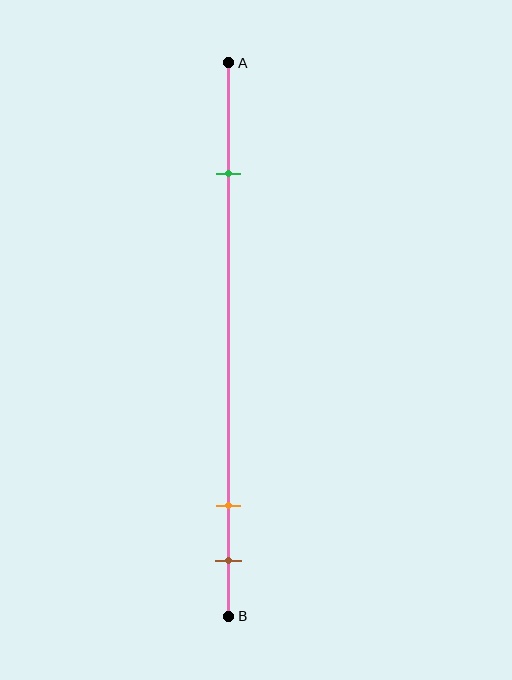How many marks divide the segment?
There are 3 marks dividing the segment.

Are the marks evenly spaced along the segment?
No, the marks are not evenly spaced.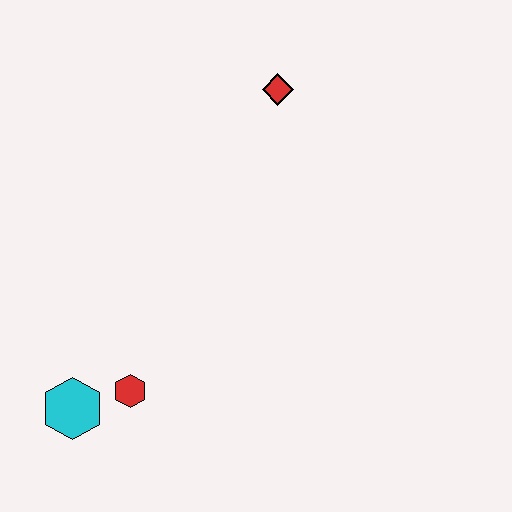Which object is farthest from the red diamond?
The cyan hexagon is farthest from the red diamond.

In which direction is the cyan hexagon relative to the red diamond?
The cyan hexagon is below the red diamond.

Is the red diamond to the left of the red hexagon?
No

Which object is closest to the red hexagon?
The cyan hexagon is closest to the red hexagon.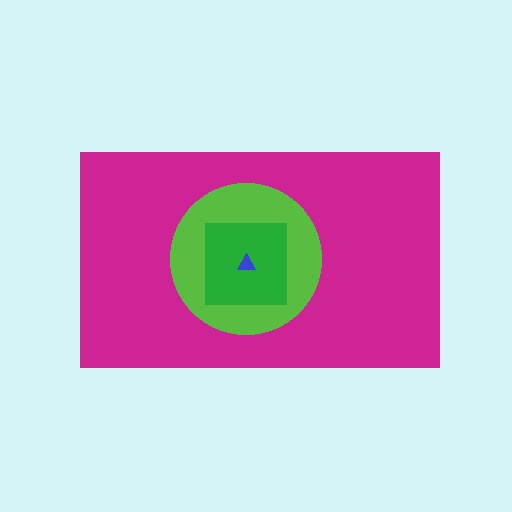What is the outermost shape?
The magenta rectangle.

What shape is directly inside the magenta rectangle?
The lime circle.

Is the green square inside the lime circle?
Yes.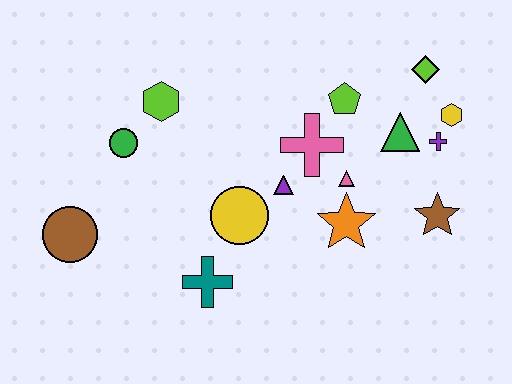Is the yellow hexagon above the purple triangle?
Yes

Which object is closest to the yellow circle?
The purple triangle is closest to the yellow circle.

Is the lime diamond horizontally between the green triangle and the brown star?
Yes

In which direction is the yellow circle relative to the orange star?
The yellow circle is to the left of the orange star.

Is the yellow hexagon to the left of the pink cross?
No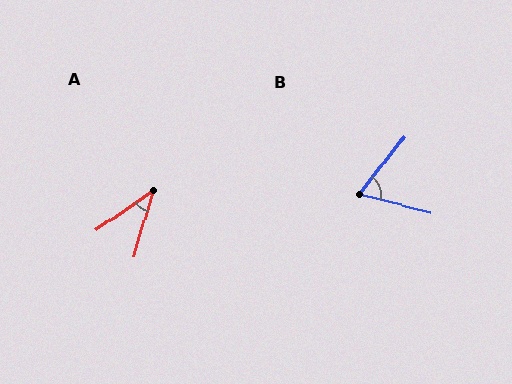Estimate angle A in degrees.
Approximately 39 degrees.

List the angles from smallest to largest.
A (39°), B (67°).